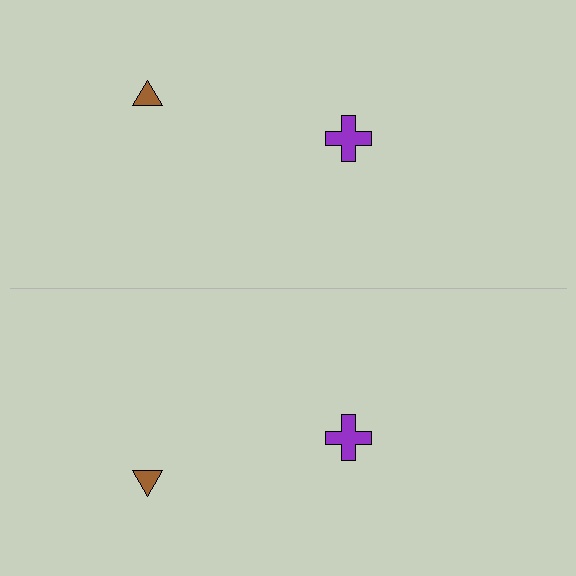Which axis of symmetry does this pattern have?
The pattern has a horizontal axis of symmetry running through the center of the image.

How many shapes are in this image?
There are 4 shapes in this image.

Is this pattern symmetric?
Yes, this pattern has bilateral (reflection) symmetry.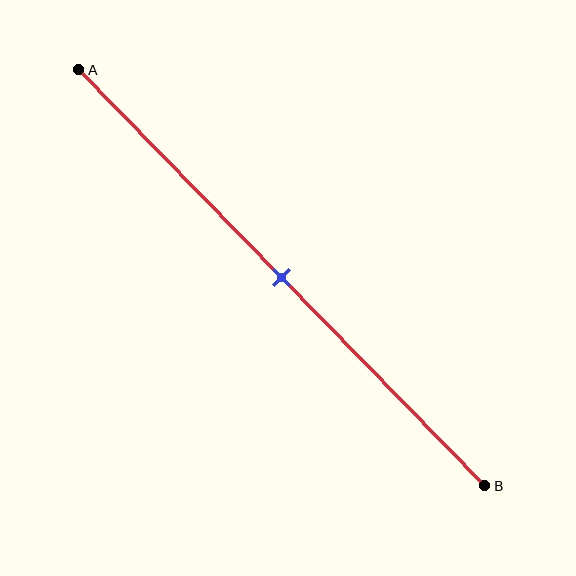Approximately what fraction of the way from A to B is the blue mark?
The blue mark is approximately 50% of the way from A to B.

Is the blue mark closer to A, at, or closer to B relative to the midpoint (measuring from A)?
The blue mark is approximately at the midpoint of segment AB.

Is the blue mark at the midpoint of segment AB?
Yes, the mark is approximately at the midpoint.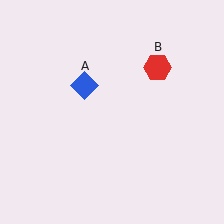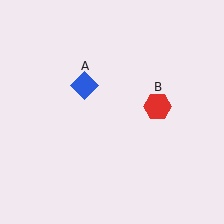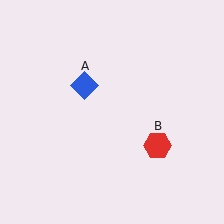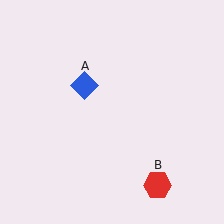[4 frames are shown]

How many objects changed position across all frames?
1 object changed position: red hexagon (object B).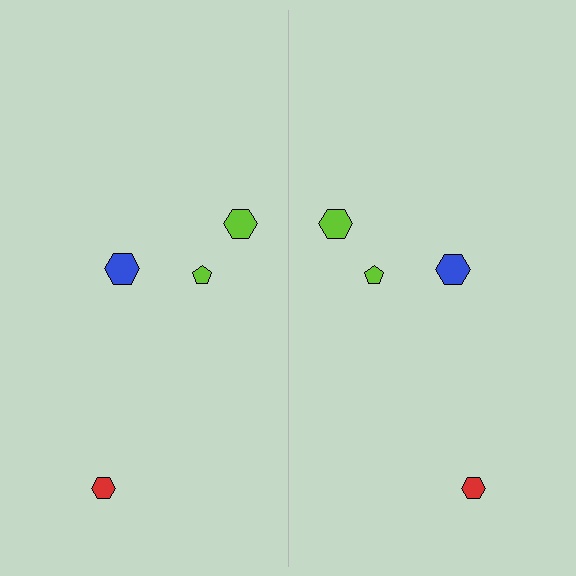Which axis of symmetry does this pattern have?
The pattern has a vertical axis of symmetry running through the center of the image.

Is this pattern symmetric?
Yes, this pattern has bilateral (reflection) symmetry.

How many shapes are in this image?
There are 8 shapes in this image.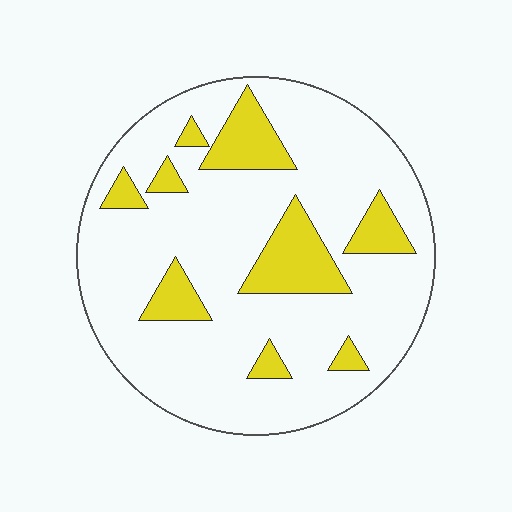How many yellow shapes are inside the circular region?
9.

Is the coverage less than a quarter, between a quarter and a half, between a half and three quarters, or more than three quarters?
Less than a quarter.